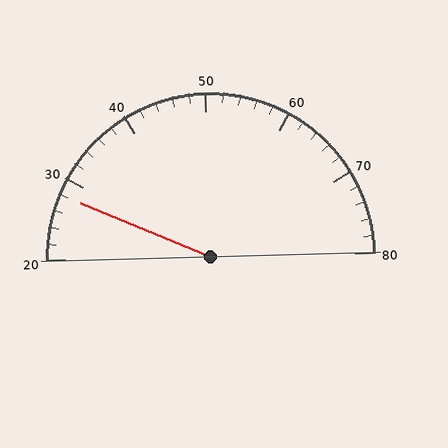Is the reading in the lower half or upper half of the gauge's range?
The reading is in the lower half of the range (20 to 80).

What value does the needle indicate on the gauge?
The needle indicates approximately 28.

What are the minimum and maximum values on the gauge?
The gauge ranges from 20 to 80.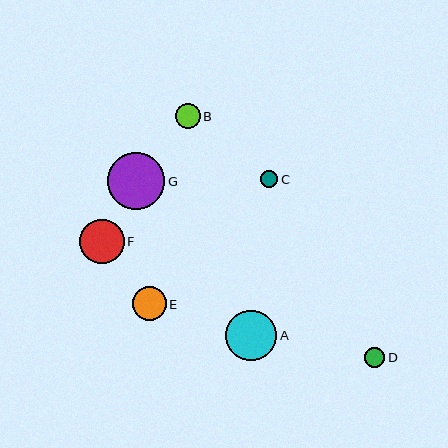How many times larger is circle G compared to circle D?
Circle G is approximately 2.9 times the size of circle D.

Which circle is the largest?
Circle G is the largest with a size of approximately 58 pixels.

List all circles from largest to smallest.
From largest to smallest: G, A, F, E, B, D, C.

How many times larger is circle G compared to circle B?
Circle G is approximately 2.3 times the size of circle B.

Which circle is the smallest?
Circle C is the smallest with a size of approximately 17 pixels.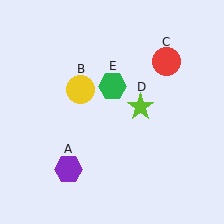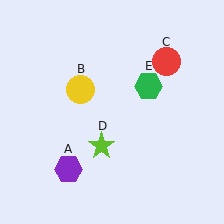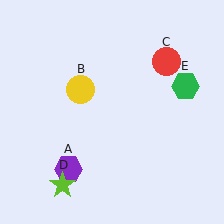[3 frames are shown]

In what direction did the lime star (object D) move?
The lime star (object D) moved down and to the left.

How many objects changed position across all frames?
2 objects changed position: lime star (object D), green hexagon (object E).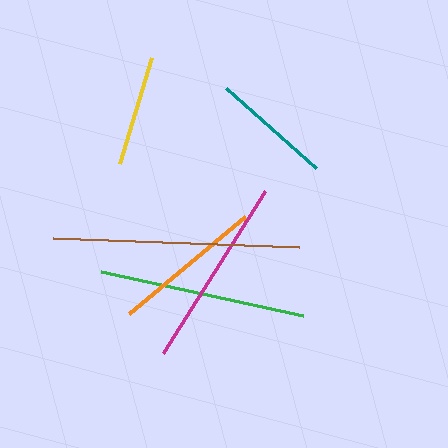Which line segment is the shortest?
The yellow line is the shortest at approximately 111 pixels.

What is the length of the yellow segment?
The yellow segment is approximately 111 pixels long.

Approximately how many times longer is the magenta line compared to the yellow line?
The magenta line is approximately 1.7 times the length of the yellow line.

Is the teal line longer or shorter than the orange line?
The orange line is longer than the teal line.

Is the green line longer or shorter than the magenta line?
The green line is longer than the magenta line.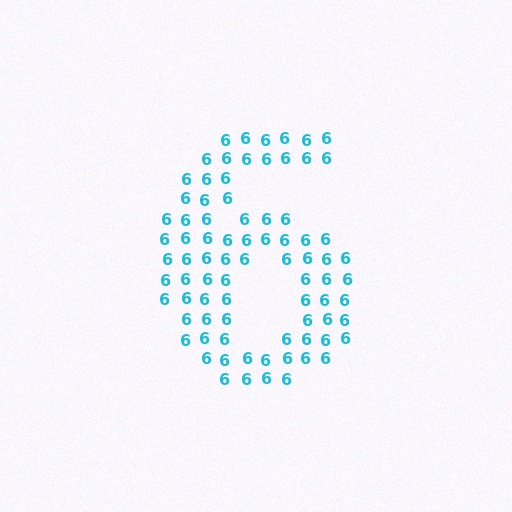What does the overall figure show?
The overall figure shows the digit 6.